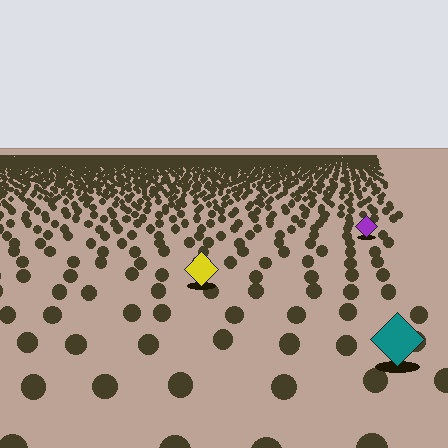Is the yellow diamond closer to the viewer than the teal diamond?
No. The teal diamond is closer — you can tell from the texture gradient: the ground texture is coarser near it.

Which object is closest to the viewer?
The teal diamond is closest. The texture marks near it are larger and more spread out.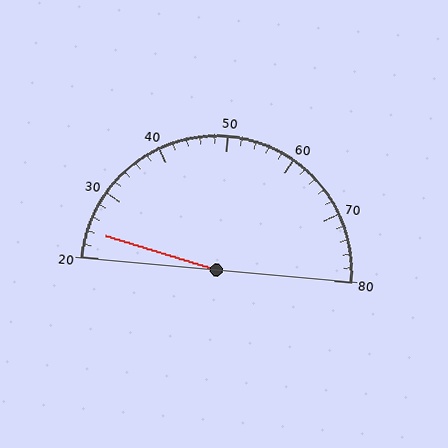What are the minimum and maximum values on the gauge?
The gauge ranges from 20 to 80.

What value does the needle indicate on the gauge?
The needle indicates approximately 24.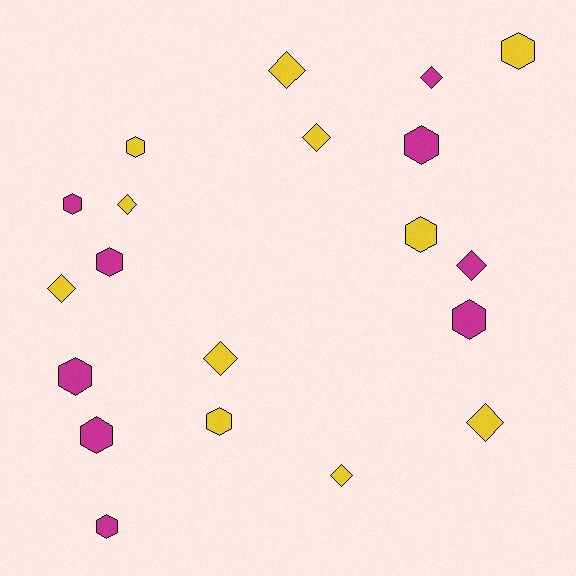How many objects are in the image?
There are 20 objects.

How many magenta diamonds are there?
There are 2 magenta diamonds.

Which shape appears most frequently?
Hexagon, with 11 objects.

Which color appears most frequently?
Yellow, with 11 objects.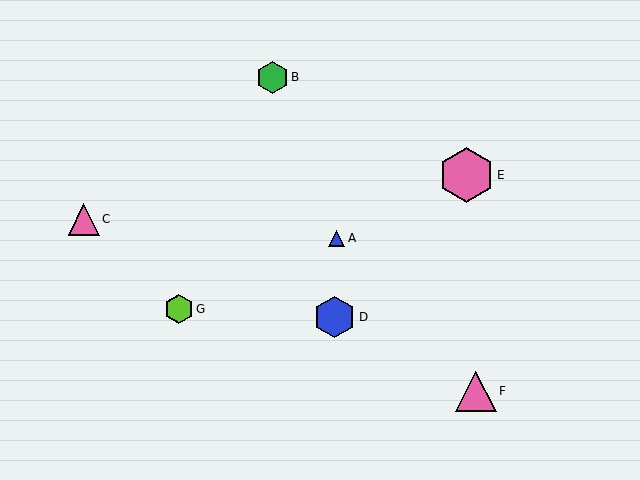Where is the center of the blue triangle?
The center of the blue triangle is at (337, 238).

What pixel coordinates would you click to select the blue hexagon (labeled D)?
Click at (335, 317) to select the blue hexagon D.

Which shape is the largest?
The pink hexagon (labeled E) is the largest.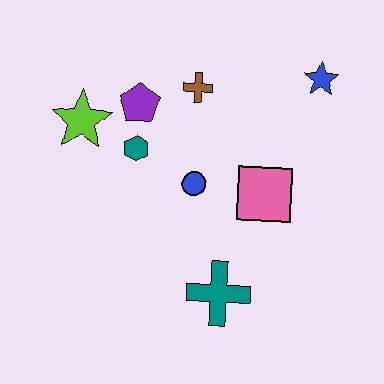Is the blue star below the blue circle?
No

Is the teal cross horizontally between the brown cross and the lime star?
No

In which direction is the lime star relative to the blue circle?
The lime star is to the left of the blue circle.